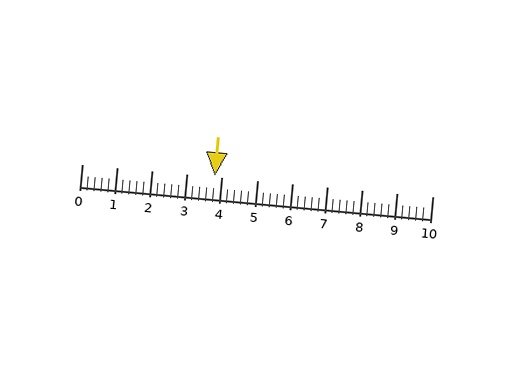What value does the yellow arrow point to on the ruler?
The yellow arrow points to approximately 3.8.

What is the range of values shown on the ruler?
The ruler shows values from 0 to 10.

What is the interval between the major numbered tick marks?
The major tick marks are spaced 1 units apart.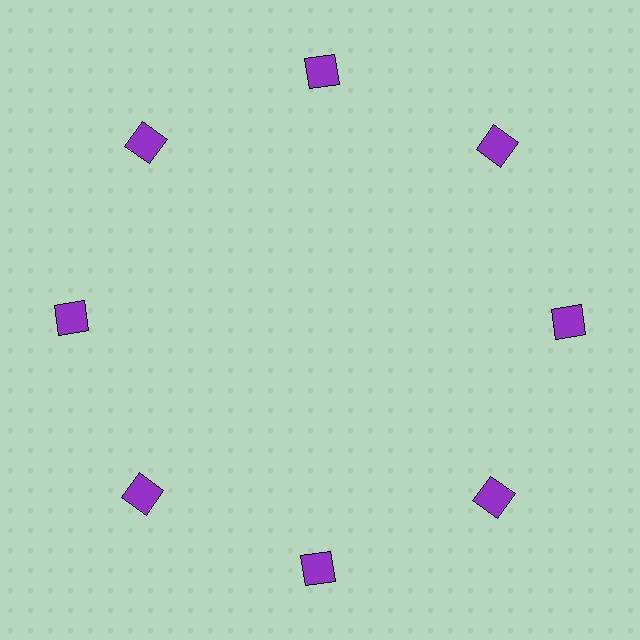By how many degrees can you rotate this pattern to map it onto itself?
The pattern maps onto itself every 45 degrees of rotation.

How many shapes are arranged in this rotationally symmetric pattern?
There are 8 shapes, arranged in 8 groups of 1.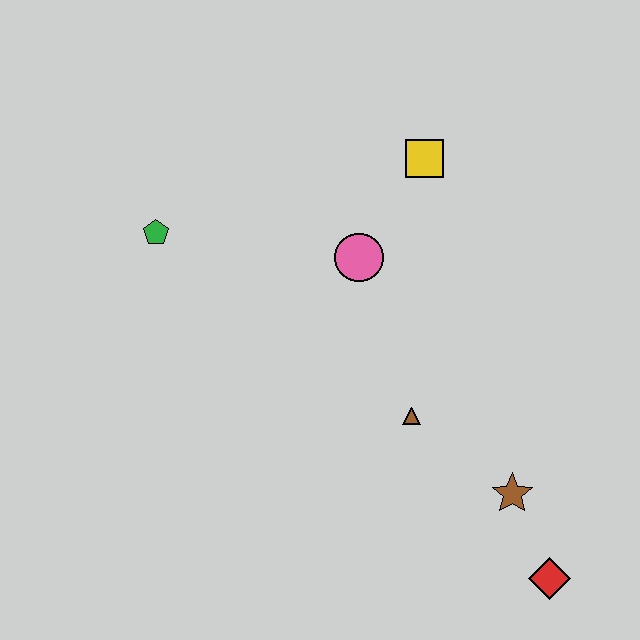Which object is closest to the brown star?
The red diamond is closest to the brown star.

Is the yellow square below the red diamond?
No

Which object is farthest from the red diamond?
The green pentagon is farthest from the red diamond.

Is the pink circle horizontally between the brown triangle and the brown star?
No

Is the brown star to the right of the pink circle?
Yes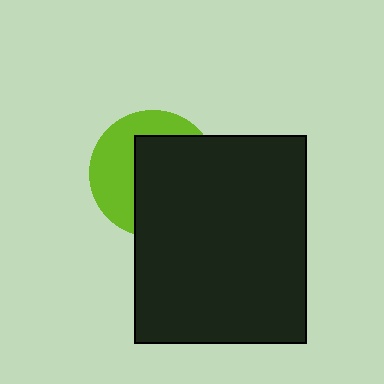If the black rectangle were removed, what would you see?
You would see the complete lime circle.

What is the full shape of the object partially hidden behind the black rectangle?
The partially hidden object is a lime circle.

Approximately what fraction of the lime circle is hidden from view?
Roughly 58% of the lime circle is hidden behind the black rectangle.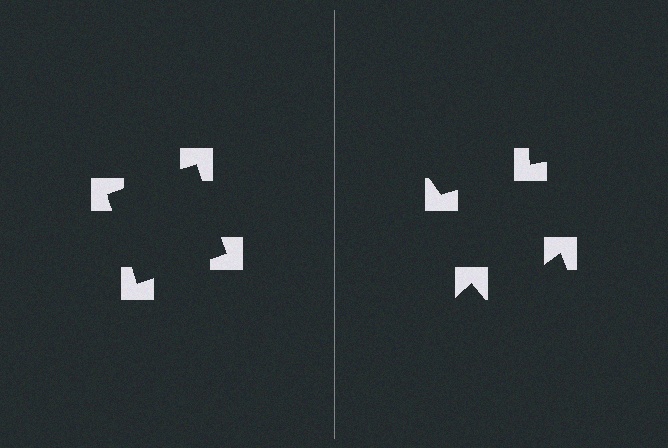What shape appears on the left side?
An illusory square.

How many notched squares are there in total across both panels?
8 — 4 on each side.